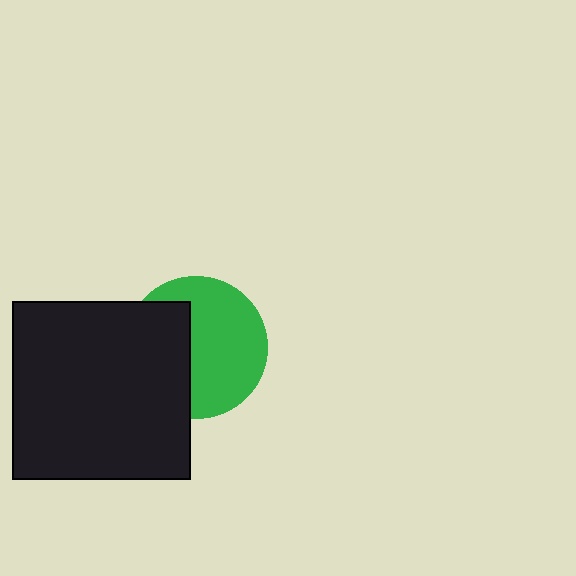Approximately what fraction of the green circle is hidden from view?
Roughly 41% of the green circle is hidden behind the black square.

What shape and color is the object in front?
The object in front is a black square.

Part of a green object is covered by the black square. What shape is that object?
It is a circle.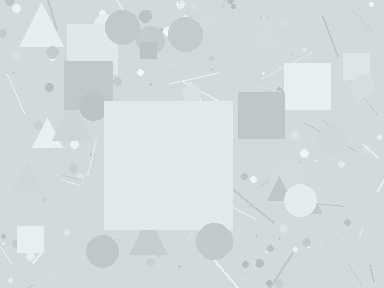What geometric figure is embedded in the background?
A square is embedded in the background.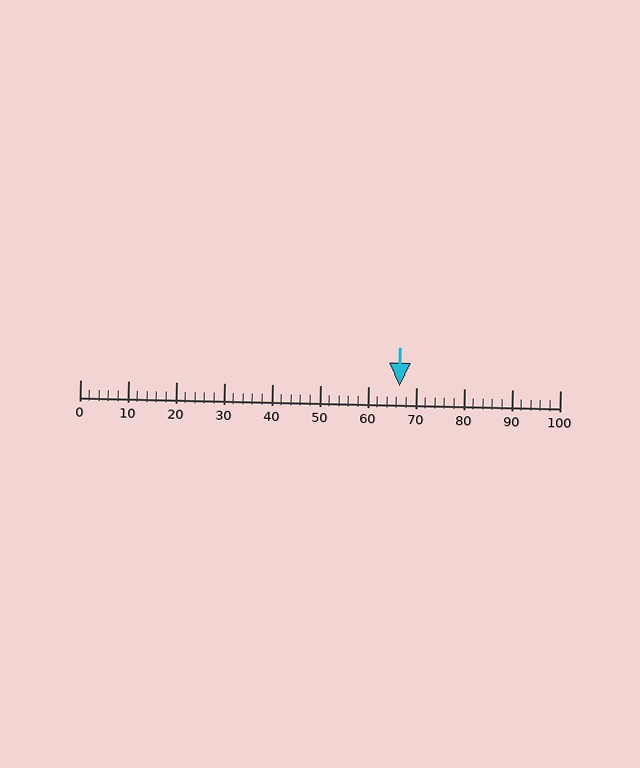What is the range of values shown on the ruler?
The ruler shows values from 0 to 100.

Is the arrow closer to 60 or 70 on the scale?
The arrow is closer to 70.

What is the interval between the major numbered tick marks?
The major tick marks are spaced 10 units apart.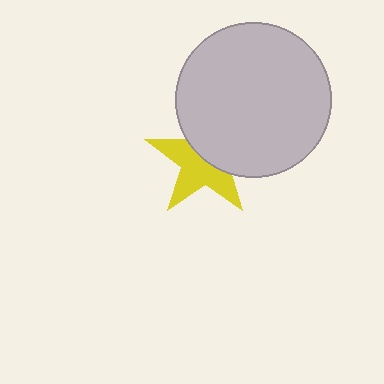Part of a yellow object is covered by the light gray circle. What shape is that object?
It is a star.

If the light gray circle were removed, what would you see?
You would see the complete yellow star.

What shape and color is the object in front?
The object in front is a light gray circle.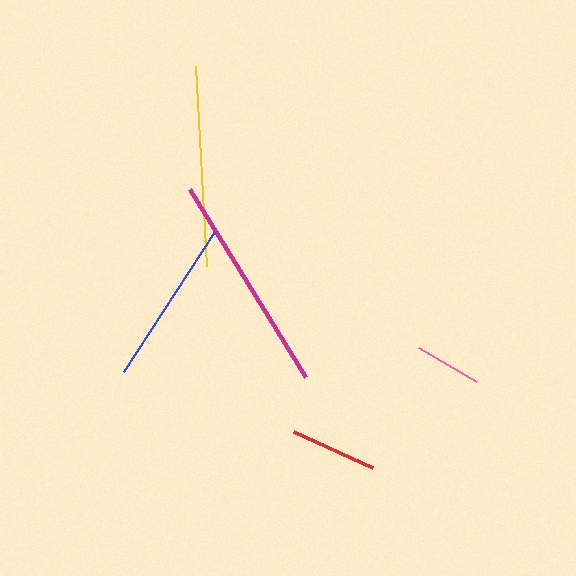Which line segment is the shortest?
The pink line is the shortest at approximately 67 pixels.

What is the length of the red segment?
The red segment is approximately 86 pixels long.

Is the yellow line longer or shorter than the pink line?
The yellow line is longer than the pink line.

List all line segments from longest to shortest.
From longest to shortest: magenta, yellow, blue, red, pink.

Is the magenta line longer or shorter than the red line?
The magenta line is longer than the red line.